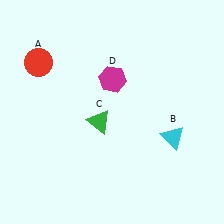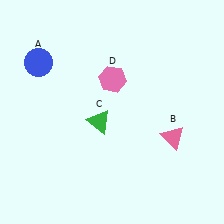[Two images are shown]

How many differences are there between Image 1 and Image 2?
There are 3 differences between the two images.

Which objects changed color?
A changed from red to blue. B changed from cyan to pink. D changed from magenta to pink.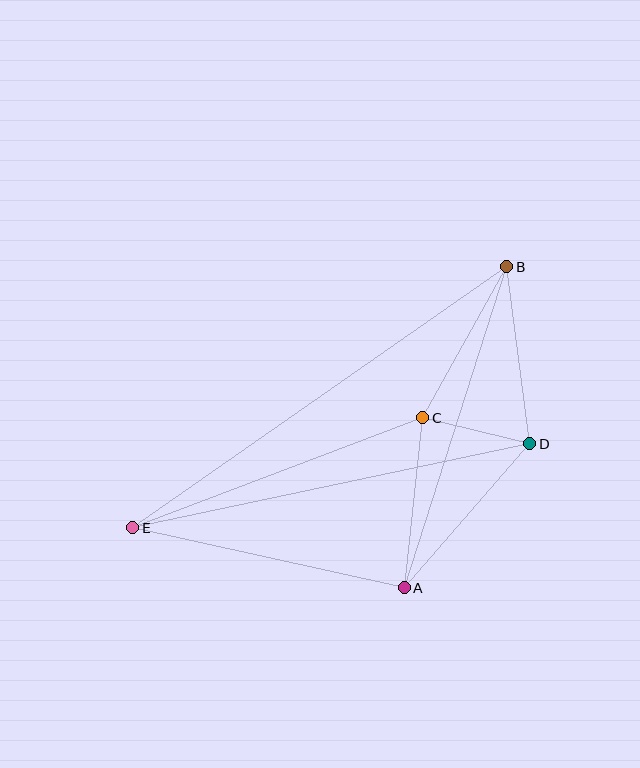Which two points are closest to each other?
Points C and D are closest to each other.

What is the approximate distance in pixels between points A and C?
The distance between A and C is approximately 171 pixels.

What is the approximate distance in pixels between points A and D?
The distance between A and D is approximately 191 pixels.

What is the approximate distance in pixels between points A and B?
The distance between A and B is approximately 337 pixels.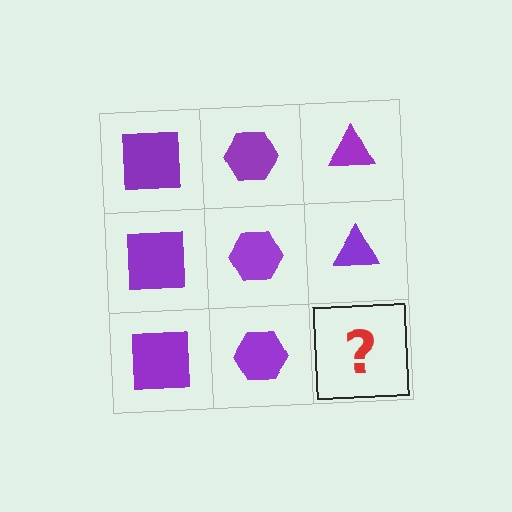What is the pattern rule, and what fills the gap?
The rule is that each column has a consistent shape. The gap should be filled with a purple triangle.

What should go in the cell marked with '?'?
The missing cell should contain a purple triangle.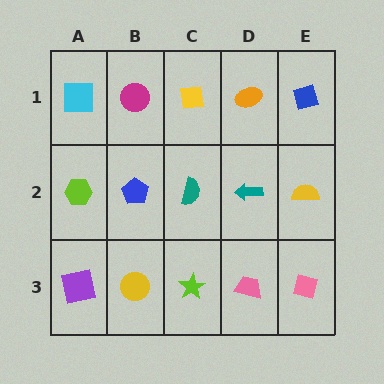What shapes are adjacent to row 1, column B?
A blue pentagon (row 2, column B), a cyan square (row 1, column A), a yellow square (row 1, column C).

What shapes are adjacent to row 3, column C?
A teal semicircle (row 2, column C), a yellow circle (row 3, column B), a pink trapezoid (row 3, column D).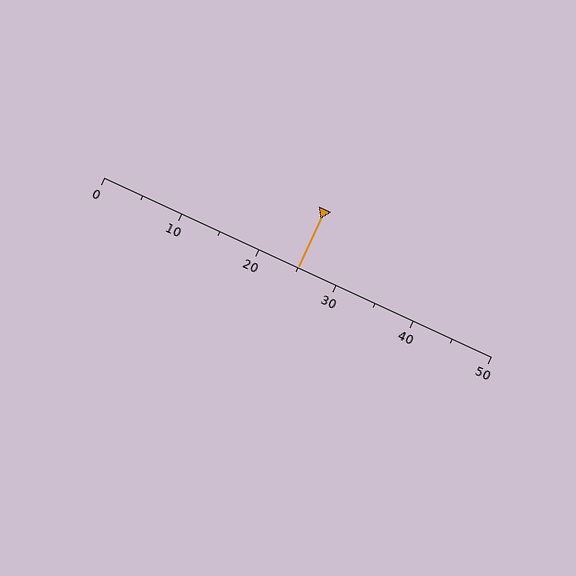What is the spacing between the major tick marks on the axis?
The major ticks are spaced 10 apart.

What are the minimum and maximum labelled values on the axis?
The axis runs from 0 to 50.